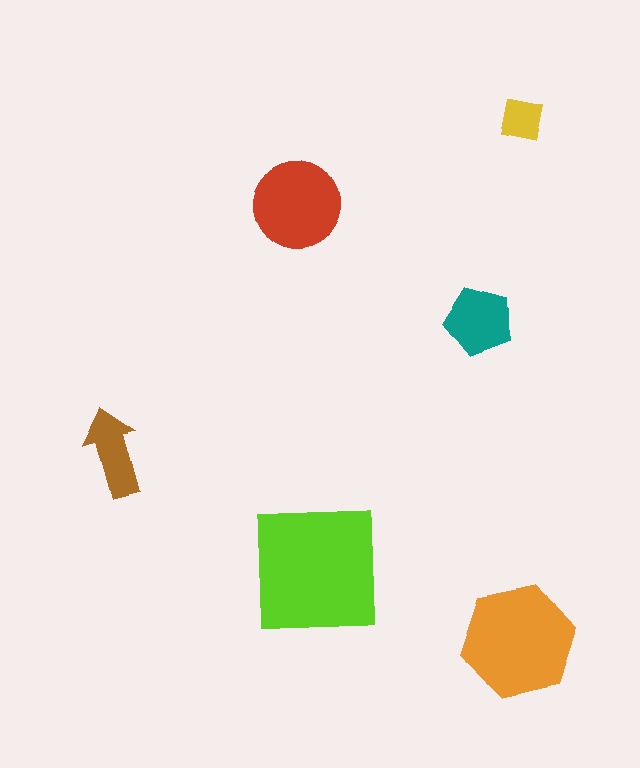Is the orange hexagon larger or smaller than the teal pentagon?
Larger.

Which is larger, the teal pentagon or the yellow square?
The teal pentagon.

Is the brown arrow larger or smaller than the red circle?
Smaller.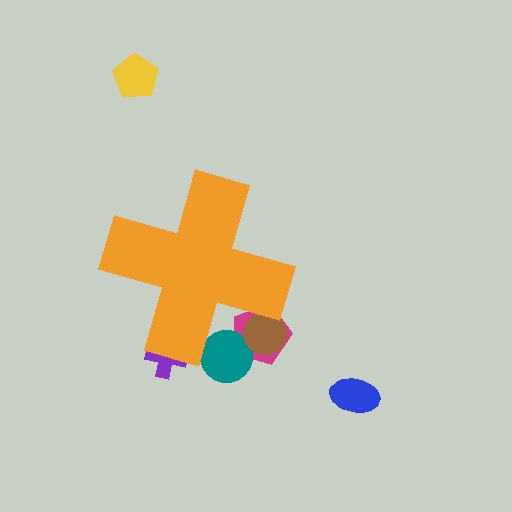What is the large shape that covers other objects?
An orange cross.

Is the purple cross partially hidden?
Yes, the purple cross is partially hidden behind the orange cross.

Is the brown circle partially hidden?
Yes, the brown circle is partially hidden behind the orange cross.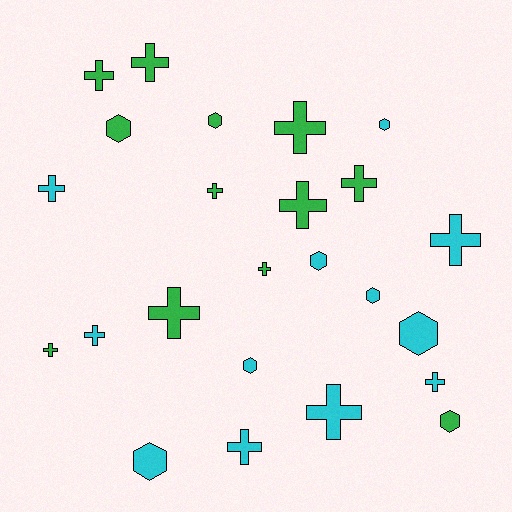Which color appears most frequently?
Green, with 12 objects.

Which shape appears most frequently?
Cross, with 15 objects.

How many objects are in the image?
There are 24 objects.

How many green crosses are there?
There are 9 green crosses.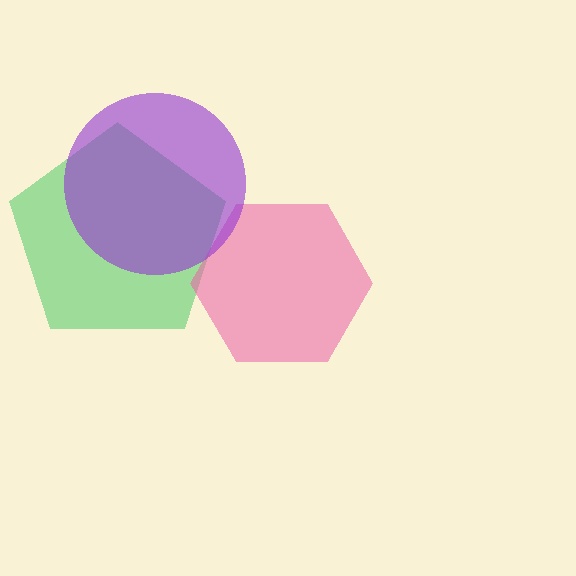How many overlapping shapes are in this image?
There are 3 overlapping shapes in the image.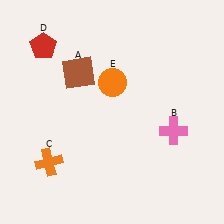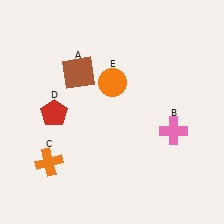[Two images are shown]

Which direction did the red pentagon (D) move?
The red pentagon (D) moved down.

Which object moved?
The red pentagon (D) moved down.